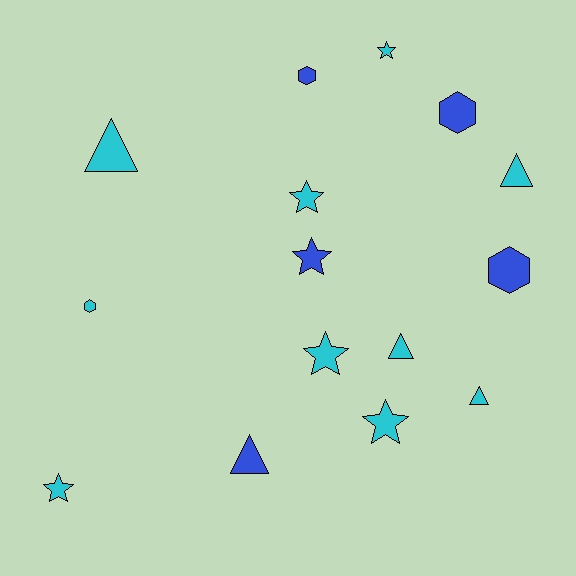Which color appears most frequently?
Cyan, with 10 objects.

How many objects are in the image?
There are 15 objects.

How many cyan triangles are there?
There are 4 cyan triangles.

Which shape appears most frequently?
Star, with 6 objects.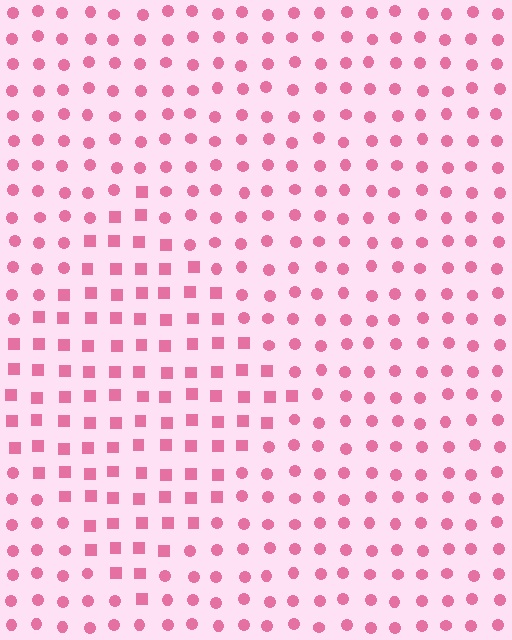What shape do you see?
I see a diamond.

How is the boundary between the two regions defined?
The boundary is defined by a change in element shape: squares inside vs. circles outside. All elements share the same color and spacing.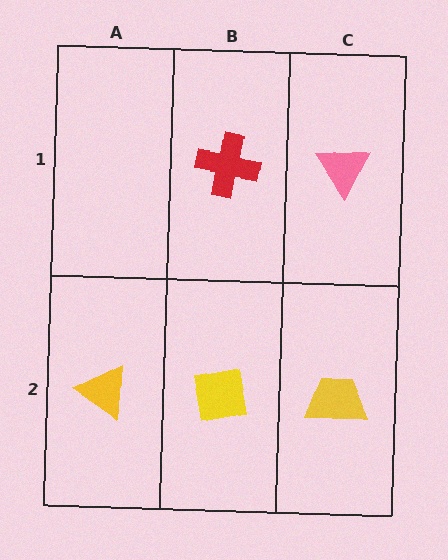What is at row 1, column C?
A pink triangle.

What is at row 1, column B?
A red cross.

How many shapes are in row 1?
2 shapes.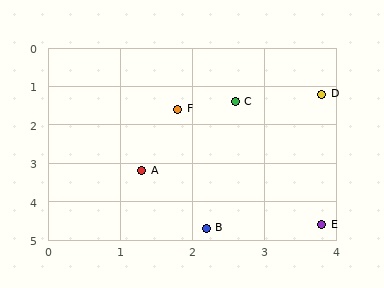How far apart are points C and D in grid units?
Points C and D are about 1.2 grid units apart.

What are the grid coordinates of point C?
Point C is at approximately (2.6, 1.4).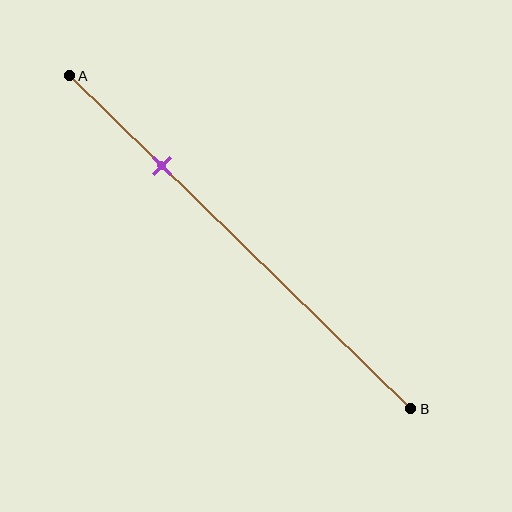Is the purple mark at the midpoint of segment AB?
No, the mark is at about 25% from A, not at the 50% midpoint.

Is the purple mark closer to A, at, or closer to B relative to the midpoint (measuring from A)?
The purple mark is closer to point A than the midpoint of segment AB.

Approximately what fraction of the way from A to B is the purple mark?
The purple mark is approximately 25% of the way from A to B.